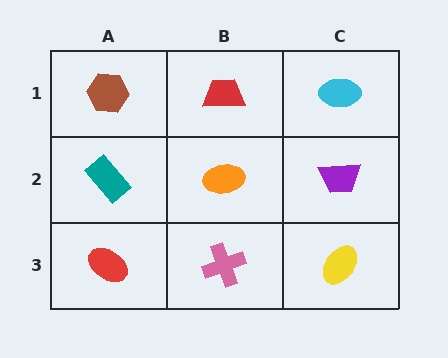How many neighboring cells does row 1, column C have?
2.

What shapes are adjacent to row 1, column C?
A purple trapezoid (row 2, column C), a red trapezoid (row 1, column B).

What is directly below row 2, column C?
A yellow ellipse.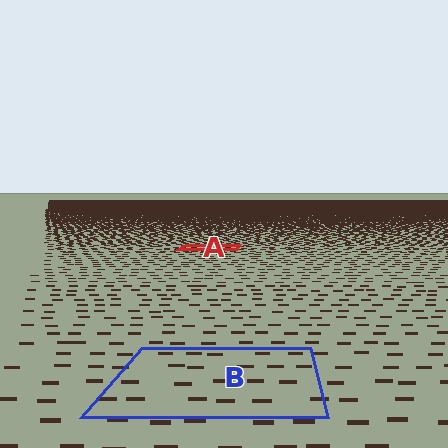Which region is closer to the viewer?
Region B is closer. The texture elements there are larger and more spread out.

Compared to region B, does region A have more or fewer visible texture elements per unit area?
Region A has more texture elements per unit area — they are packed more densely because it is farther away.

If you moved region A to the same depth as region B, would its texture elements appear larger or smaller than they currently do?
They would appear larger. At a closer depth, the same texture elements are projected at a bigger on-screen size.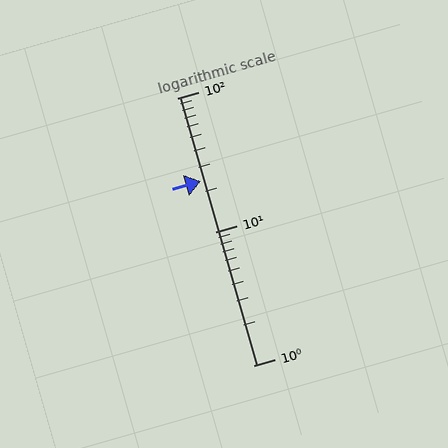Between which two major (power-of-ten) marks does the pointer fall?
The pointer is between 10 and 100.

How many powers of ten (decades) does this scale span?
The scale spans 2 decades, from 1 to 100.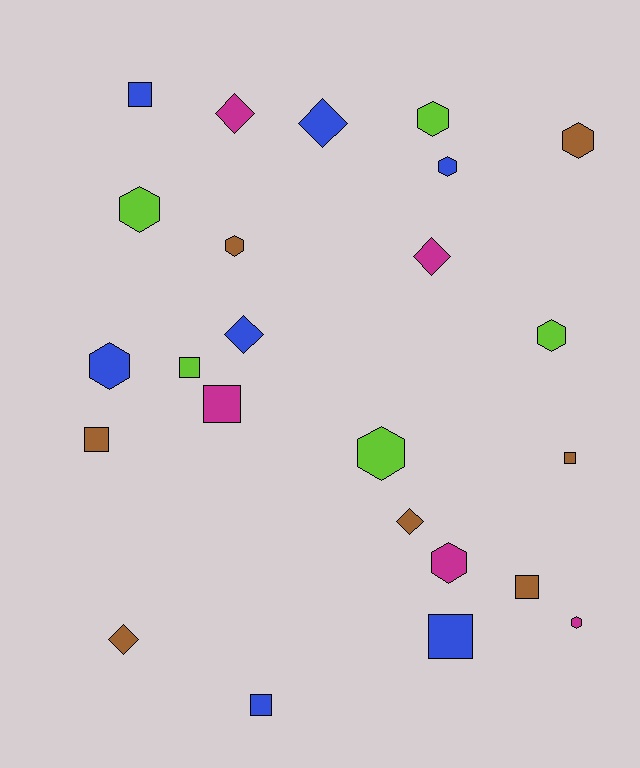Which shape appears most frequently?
Hexagon, with 10 objects.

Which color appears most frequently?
Blue, with 7 objects.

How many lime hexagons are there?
There are 4 lime hexagons.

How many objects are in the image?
There are 24 objects.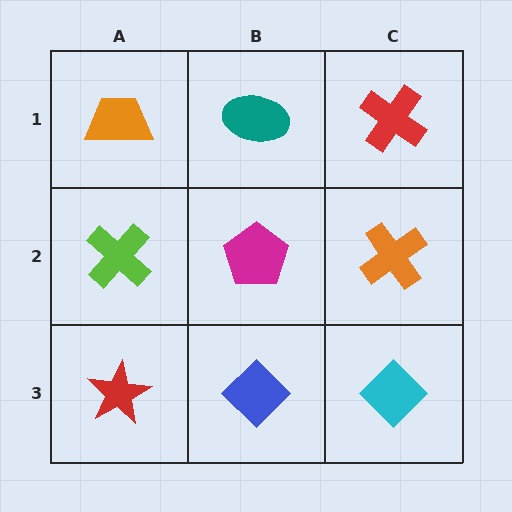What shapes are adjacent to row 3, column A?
A lime cross (row 2, column A), a blue diamond (row 3, column B).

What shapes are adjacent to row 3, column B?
A magenta pentagon (row 2, column B), a red star (row 3, column A), a cyan diamond (row 3, column C).